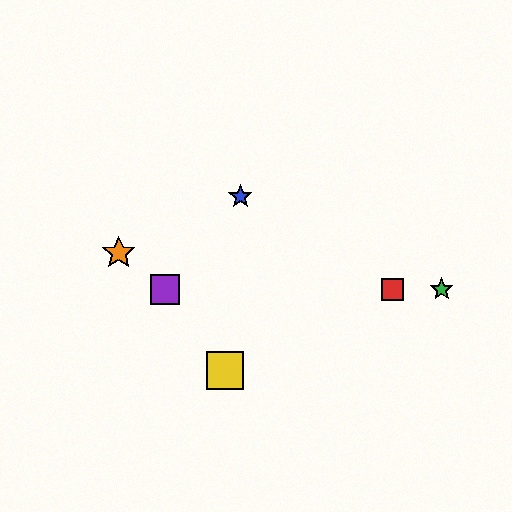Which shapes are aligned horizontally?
The red square, the green star, the purple square are aligned horizontally.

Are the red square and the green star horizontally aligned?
Yes, both are at y≈290.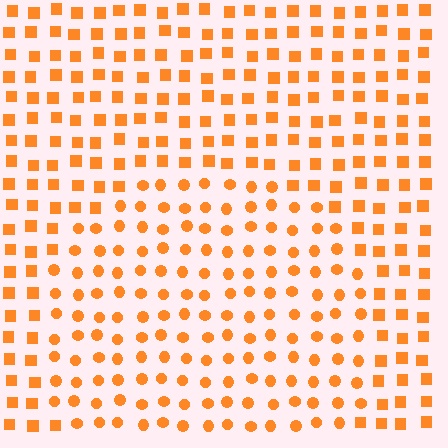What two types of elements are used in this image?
The image uses circles inside the circle region and squares outside it.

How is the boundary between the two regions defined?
The boundary is defined by a change in element shape: circles inside vs. squares outside. All elements share the same color and spacing.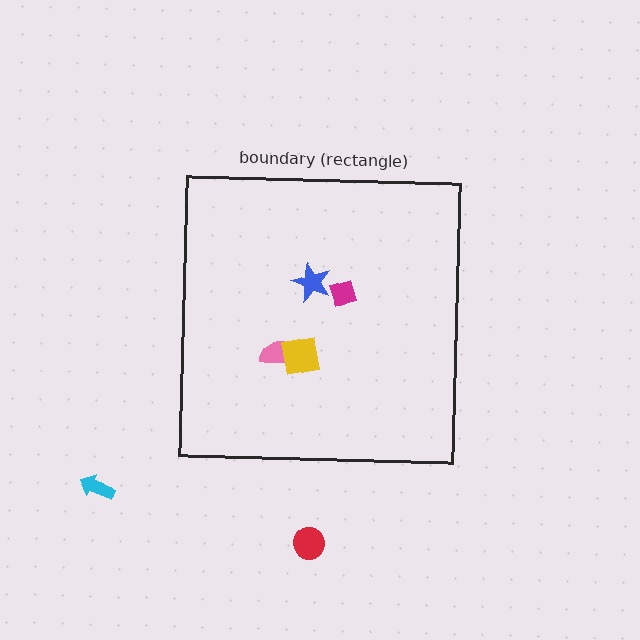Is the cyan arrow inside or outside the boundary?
Outside.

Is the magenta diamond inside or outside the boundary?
Inside.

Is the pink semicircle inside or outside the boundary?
Inside.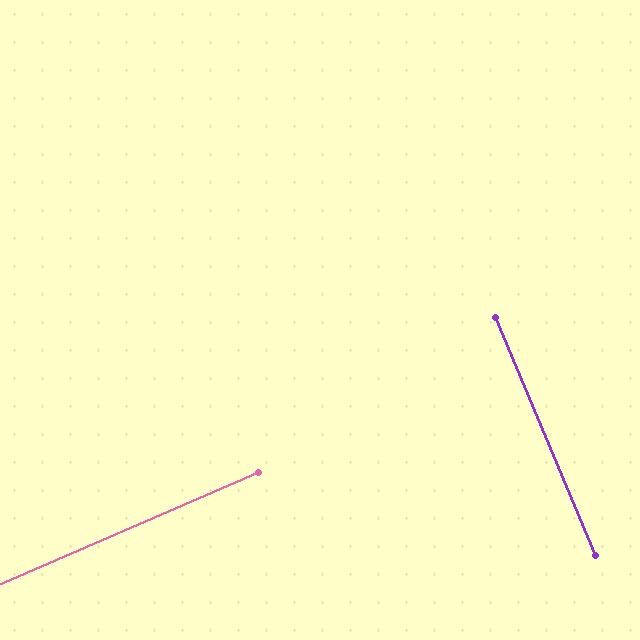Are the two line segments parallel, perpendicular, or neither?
Perpendicular — they meet at approximately 89°.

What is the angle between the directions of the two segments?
Approximately 89 degrees.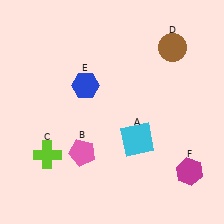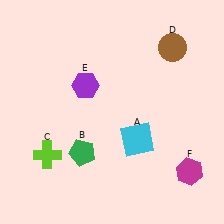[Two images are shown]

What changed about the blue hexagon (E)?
In Image 1, E is blue. In Image 2, it changed to purple.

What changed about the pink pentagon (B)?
In Image 1, B is pink. In Image 2, it changed to green.